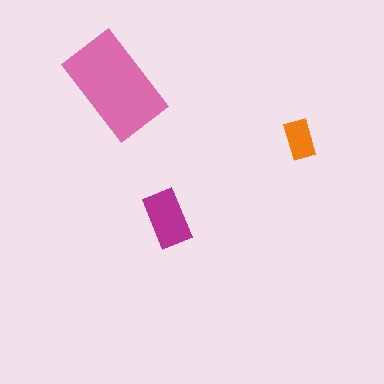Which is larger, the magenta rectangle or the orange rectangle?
The magenta one.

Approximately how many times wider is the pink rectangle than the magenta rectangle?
About 2 times wider.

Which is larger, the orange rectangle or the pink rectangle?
The pink one.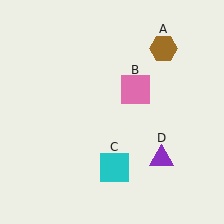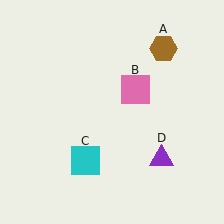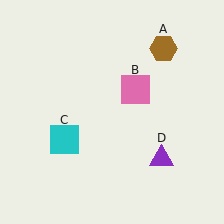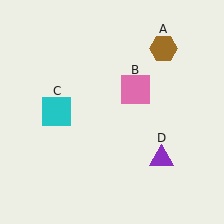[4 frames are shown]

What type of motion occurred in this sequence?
The cyan square (object C) rotated clockwise around the center of the scene.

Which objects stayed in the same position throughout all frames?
Brown hexagon (object A) and pink square (object B) and purple triangle (object D) remained stationary.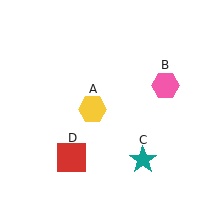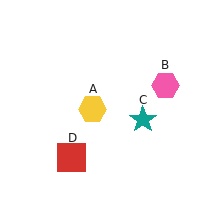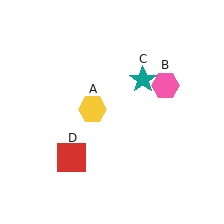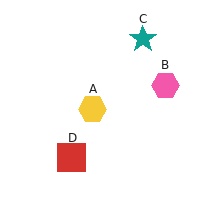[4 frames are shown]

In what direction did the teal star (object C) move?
The teal star (object C) moved up.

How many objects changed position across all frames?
1 object changed position: teal star (object C).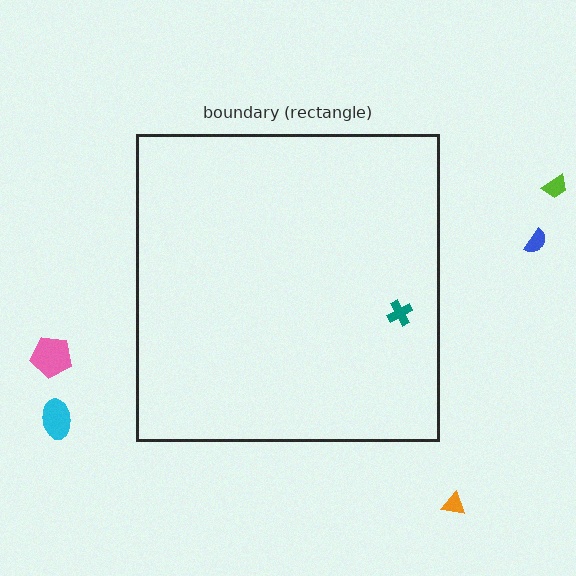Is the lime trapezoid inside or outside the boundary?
Outside.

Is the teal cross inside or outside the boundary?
Inside.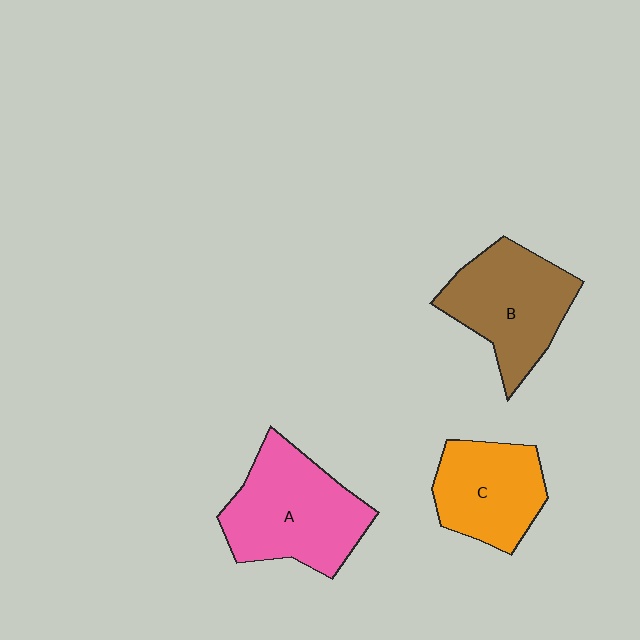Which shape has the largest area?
Shape A (pink).